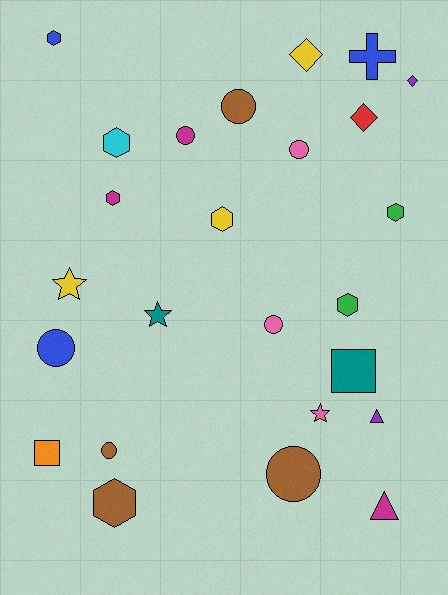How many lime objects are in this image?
There are no lime objects.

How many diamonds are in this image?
There are 3 diamonds.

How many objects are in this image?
There are 25 objects.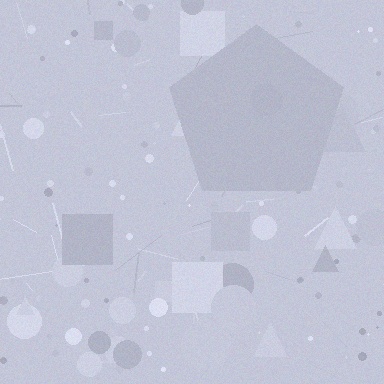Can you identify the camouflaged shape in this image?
The camouflaged shape is a pentagon.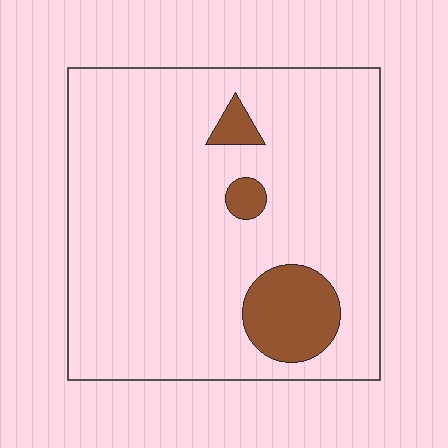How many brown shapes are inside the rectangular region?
3.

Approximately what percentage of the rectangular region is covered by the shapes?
Approximately 10%.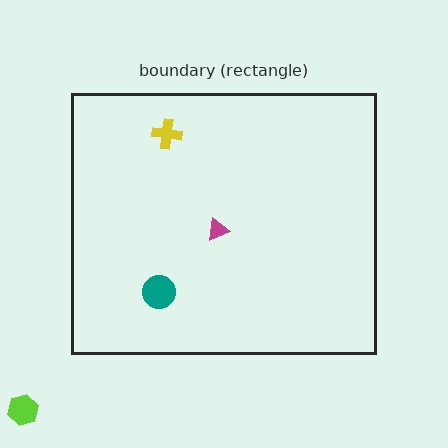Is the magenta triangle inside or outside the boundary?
Inside.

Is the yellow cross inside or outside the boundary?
Inside.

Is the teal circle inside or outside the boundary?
Inside.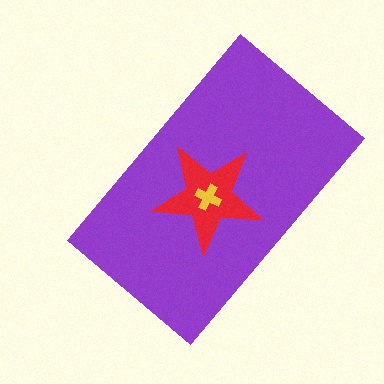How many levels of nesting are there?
3.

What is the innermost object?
The yellow cross.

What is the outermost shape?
The purple rectangle.